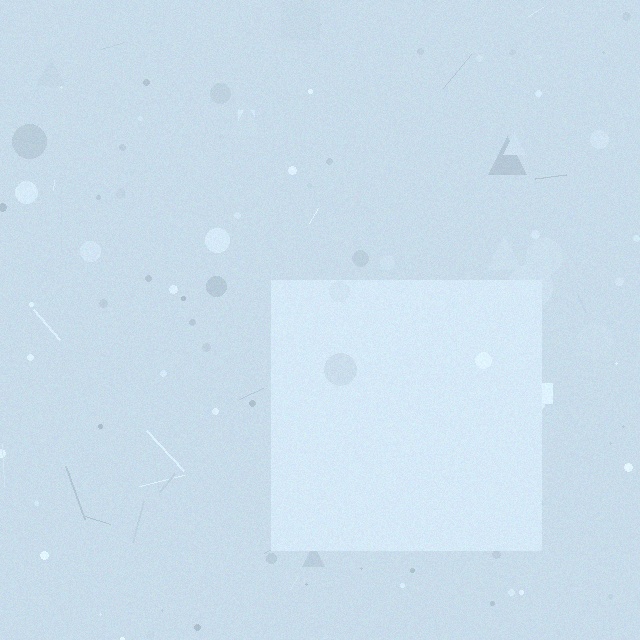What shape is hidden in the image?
A square is hidden in the image.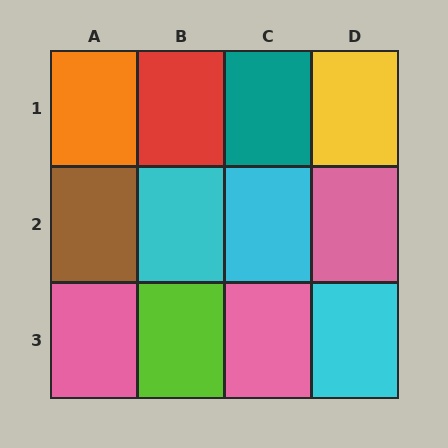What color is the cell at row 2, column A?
Brown.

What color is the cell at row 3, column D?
Cyan.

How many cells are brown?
1 cell is brown.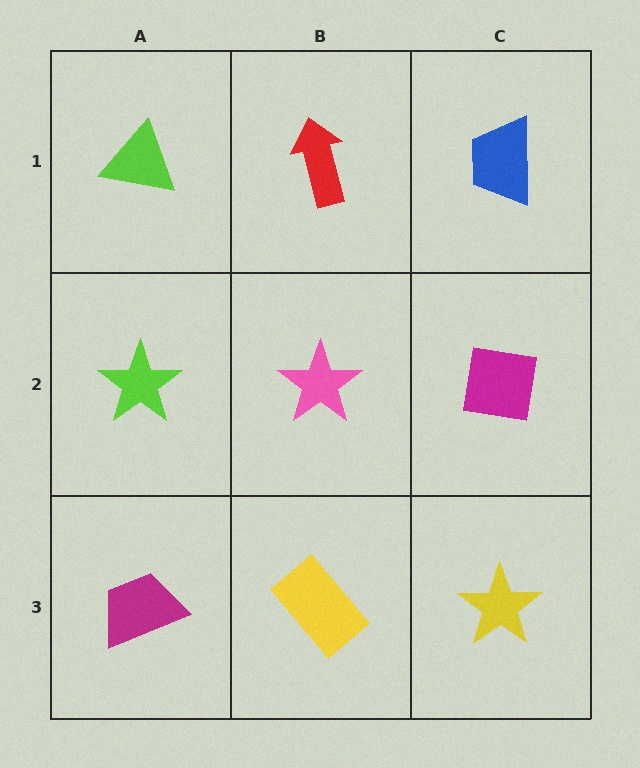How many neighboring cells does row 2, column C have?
3.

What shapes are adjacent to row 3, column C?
A magenta square (row 2, column C), a yellow rectangle (row 3, column B).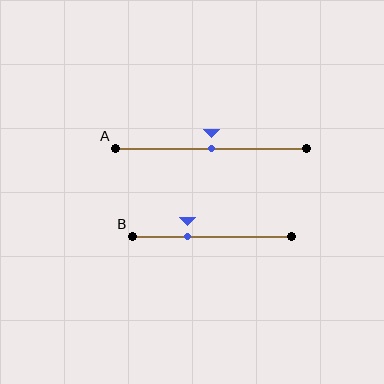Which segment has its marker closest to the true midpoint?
Segment A has its marker closest to the true midpoint.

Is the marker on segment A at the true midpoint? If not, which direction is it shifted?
Yes, the marker on segment A is at the true midpoint.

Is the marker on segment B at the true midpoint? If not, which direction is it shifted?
No, the marker on segment B is shifted to the left by about 16% of the segment length.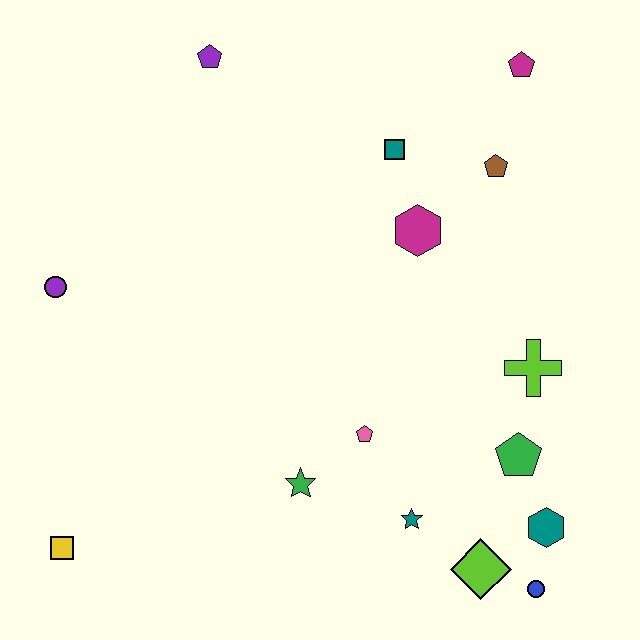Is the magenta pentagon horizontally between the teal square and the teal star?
No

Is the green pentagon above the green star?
Yes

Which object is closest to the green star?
The pink pentagon is closest to the green star.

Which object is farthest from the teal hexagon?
The purple pentagon is farthest from the teal hexagon.